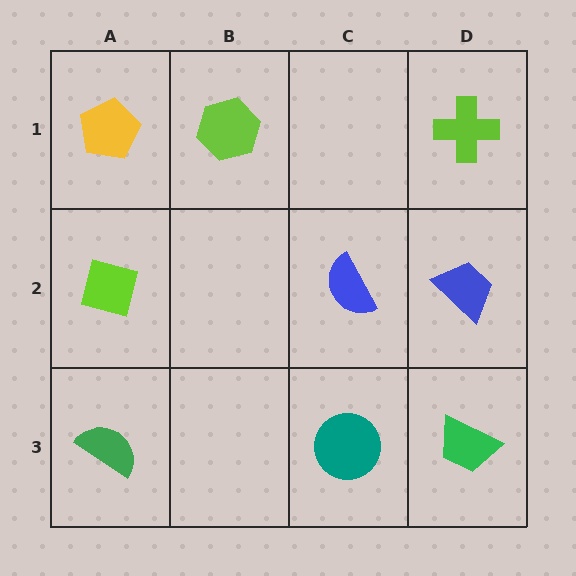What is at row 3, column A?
A green semicircle.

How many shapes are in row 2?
3 shapes.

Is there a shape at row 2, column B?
No, that cell is empty.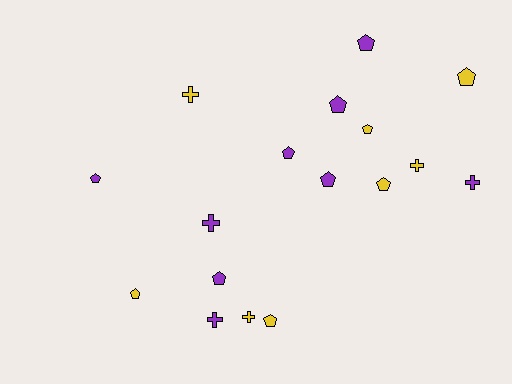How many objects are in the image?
There are 17 objects.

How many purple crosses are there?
There are 3 purple crosses.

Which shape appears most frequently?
Pentagon, with 11 objects.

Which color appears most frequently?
Purple, with 9 objects.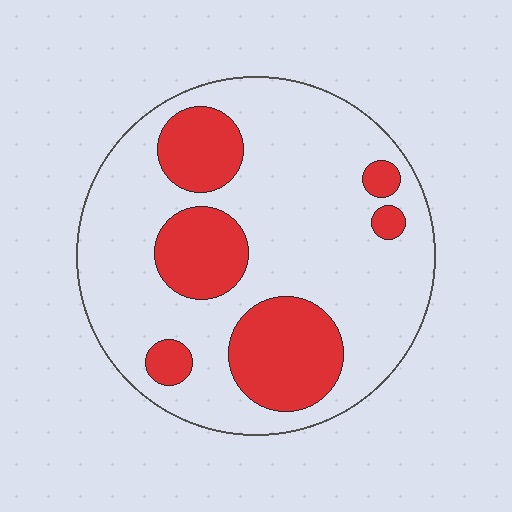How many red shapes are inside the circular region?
6.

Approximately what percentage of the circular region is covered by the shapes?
Approximately 25%.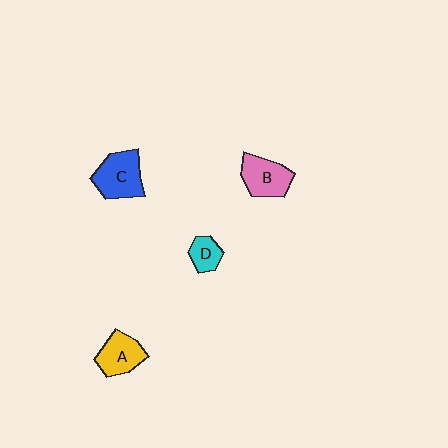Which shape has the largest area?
Shape C (blue).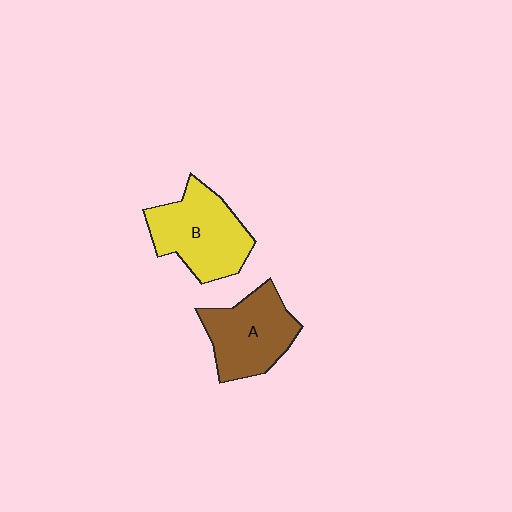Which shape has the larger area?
Shape B (yellow).